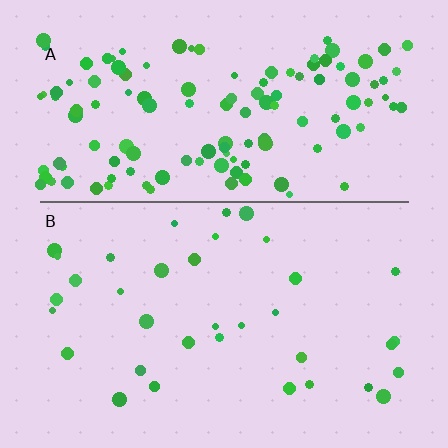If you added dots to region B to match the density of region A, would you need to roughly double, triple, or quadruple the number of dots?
Approximately quadruple.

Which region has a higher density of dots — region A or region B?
A (the top).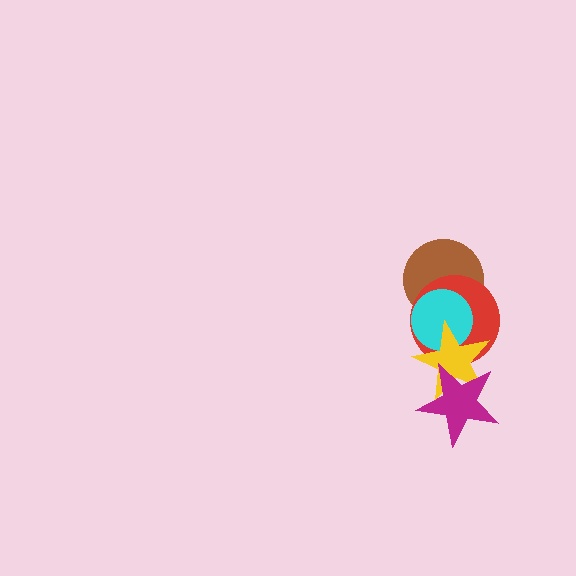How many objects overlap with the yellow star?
3 objects overlap with the yellow star.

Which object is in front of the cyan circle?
The yellow star is in front of the cyan circle.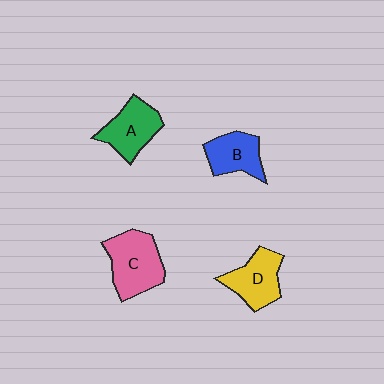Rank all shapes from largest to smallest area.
From largest to smallest: C (pink), A (green), D (yellow), B (blue).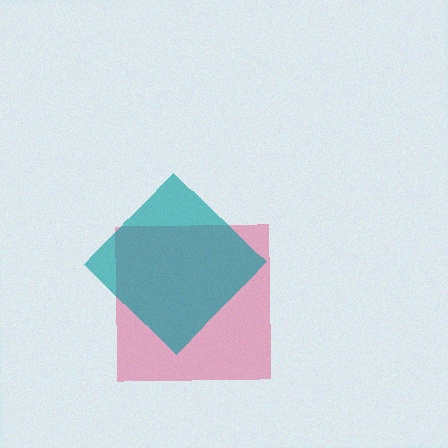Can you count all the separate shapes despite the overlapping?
Yes, there are 2 separate shapes.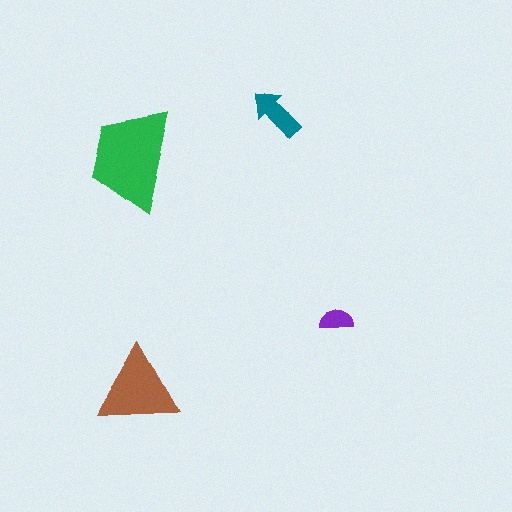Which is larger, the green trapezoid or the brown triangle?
The green trapezoid.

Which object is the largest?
The green trapezoid.